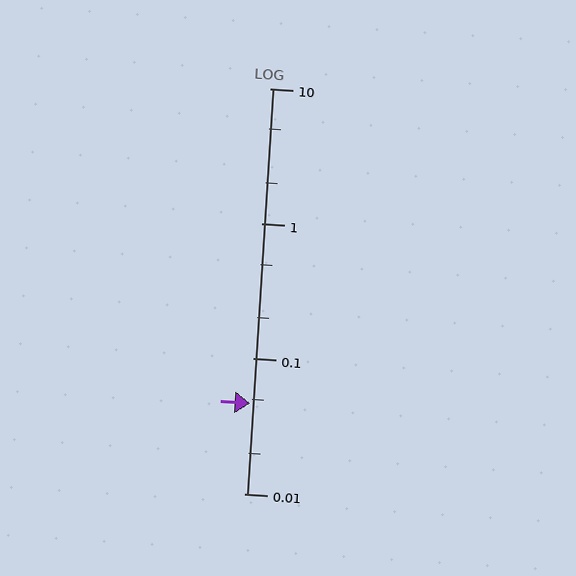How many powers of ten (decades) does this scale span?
The scale spans 3 decades, from 0.01 to 10.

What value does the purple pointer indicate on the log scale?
The pointer indicates approximately 0.047.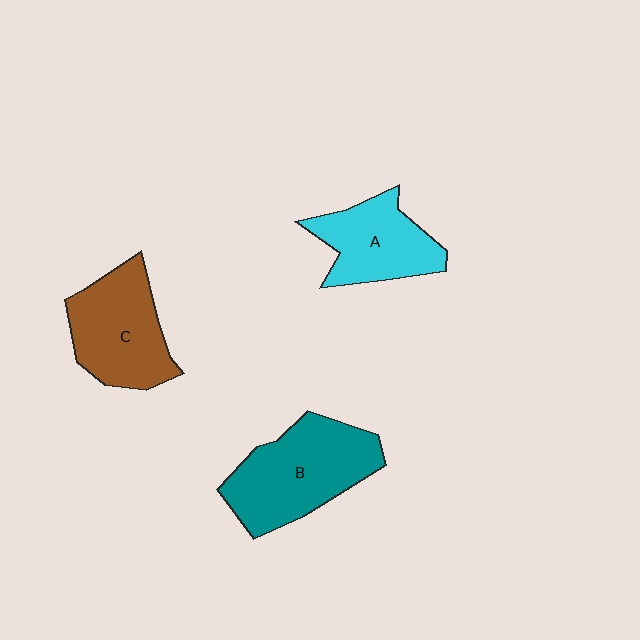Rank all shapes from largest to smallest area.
From largest to smallest: B (teal), C (brown), A (cyan).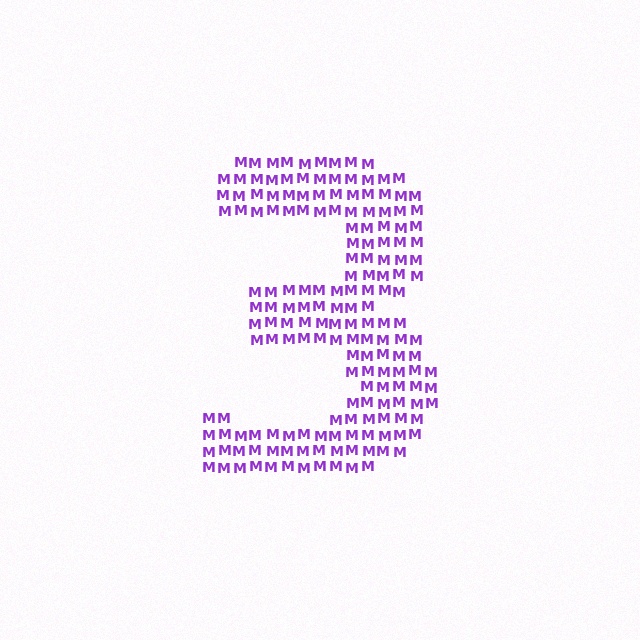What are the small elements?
The small elements are letter M's.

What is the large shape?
The large shape is the digit 3.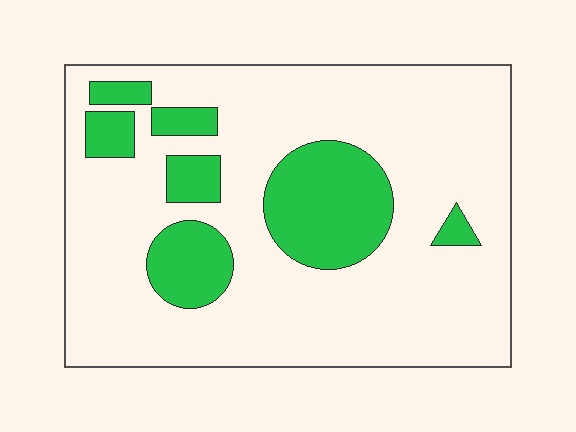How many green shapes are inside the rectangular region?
7.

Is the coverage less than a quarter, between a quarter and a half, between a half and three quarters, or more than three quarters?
Less than a quarter.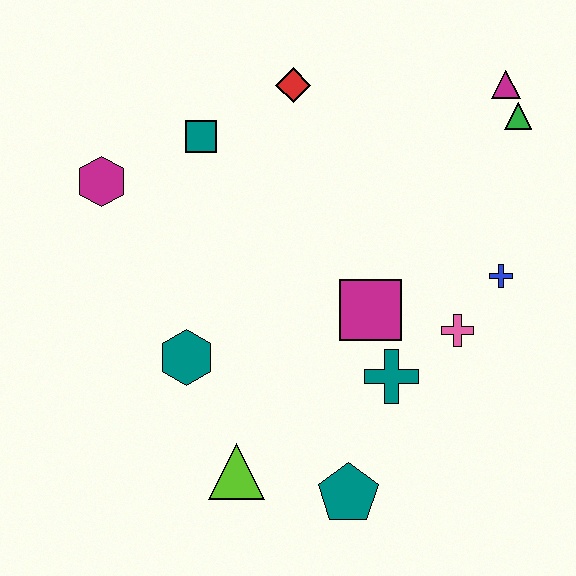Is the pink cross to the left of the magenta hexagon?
No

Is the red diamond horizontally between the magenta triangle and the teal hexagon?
Yes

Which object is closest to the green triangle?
The magenta triangle is closest to the green triangle.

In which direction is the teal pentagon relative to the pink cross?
The teal pentagon is below the pink cross.